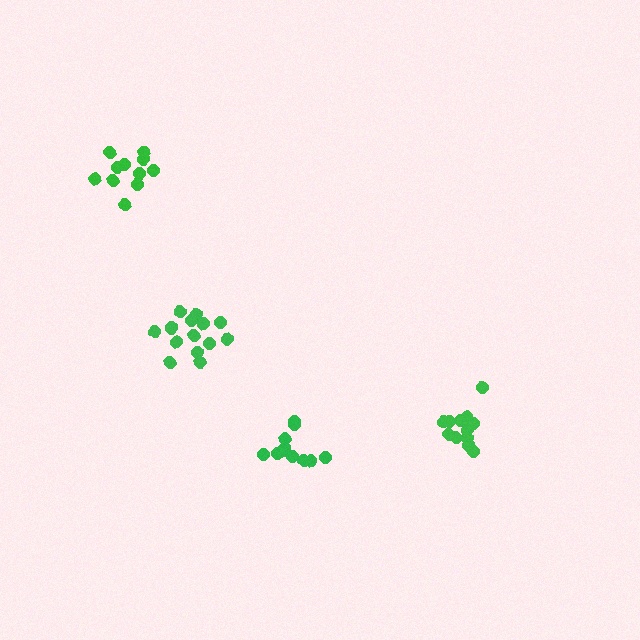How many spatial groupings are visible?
There are 4 spatial groupings.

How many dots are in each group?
Group 1: 11 dots, Group 2: 11 dots, Group 3: 14 dots, Group 4: 12 dots (48 total).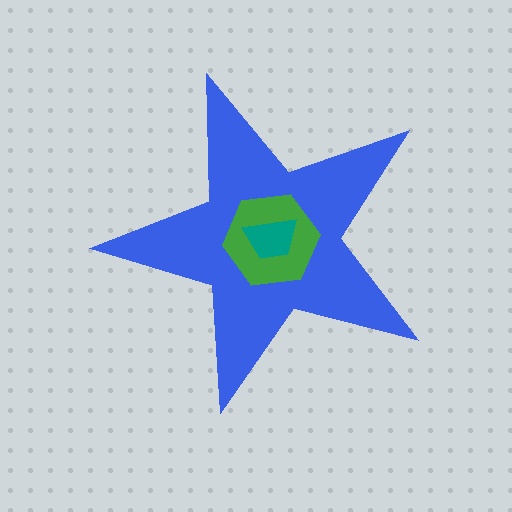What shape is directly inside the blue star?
The green hexagon.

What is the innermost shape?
The teal trapezoid.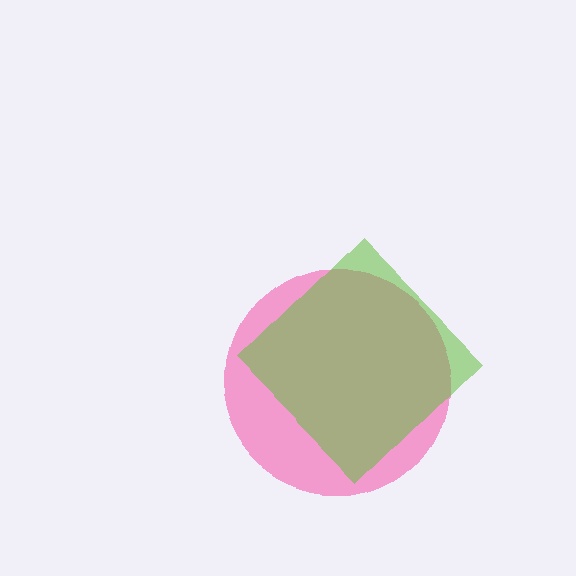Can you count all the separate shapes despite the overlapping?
Yes, there are 2 separate shapes.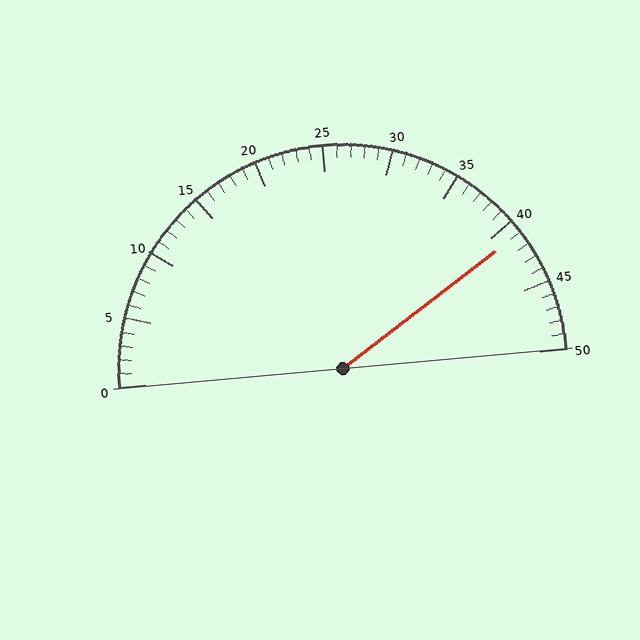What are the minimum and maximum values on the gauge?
The gauge ranges from 0 to 50.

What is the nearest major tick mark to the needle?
The nearest major tick mark is 40.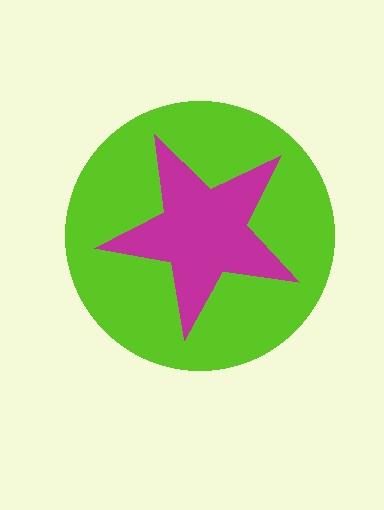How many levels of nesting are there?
2.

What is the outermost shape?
The lime circle.